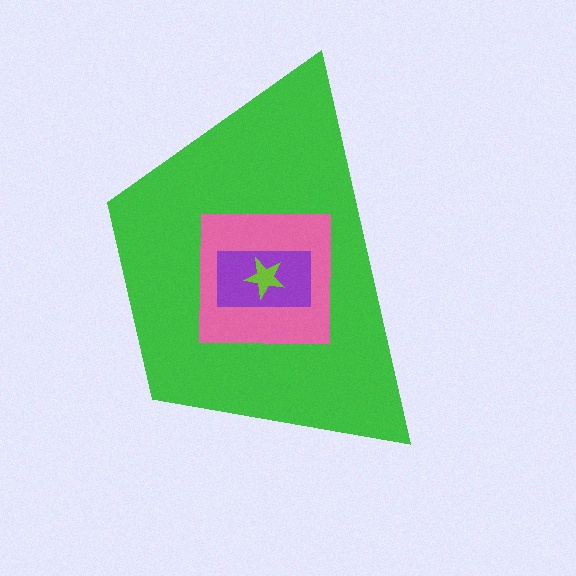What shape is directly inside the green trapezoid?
The pink square.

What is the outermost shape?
The green trapezoid.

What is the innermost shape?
The lime star.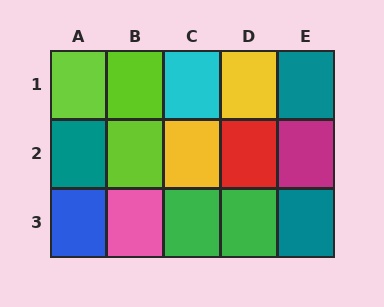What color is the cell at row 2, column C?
Yellow.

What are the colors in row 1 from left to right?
Lime, lime, cyan, yellow, teal.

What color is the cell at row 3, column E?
Teal.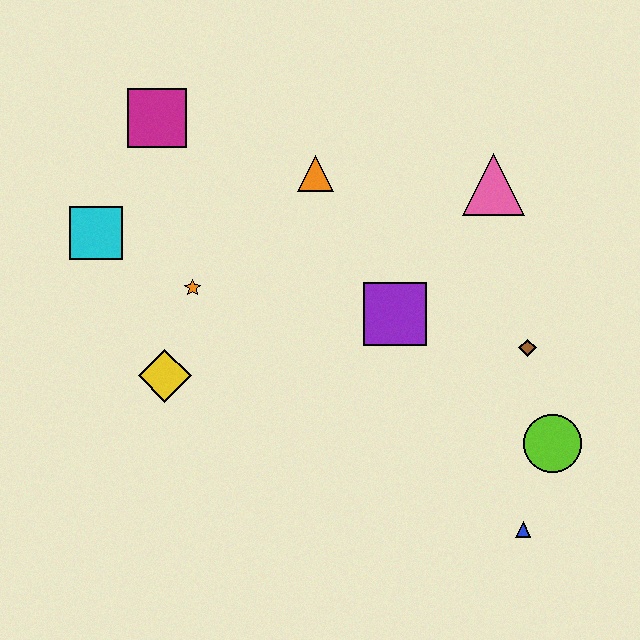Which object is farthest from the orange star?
The blue triangle is farthest from the orange star.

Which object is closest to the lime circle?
The blue triangle is closest to the lime circle.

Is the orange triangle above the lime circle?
Yes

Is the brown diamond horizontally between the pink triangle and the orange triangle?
No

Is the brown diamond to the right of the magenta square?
Yes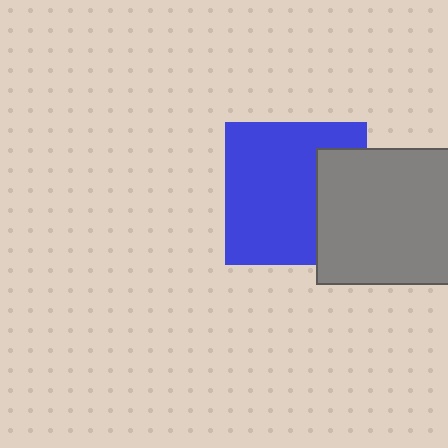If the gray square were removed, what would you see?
You would see the complete blue square.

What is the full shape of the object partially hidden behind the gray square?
The partially hidden object is a blue square.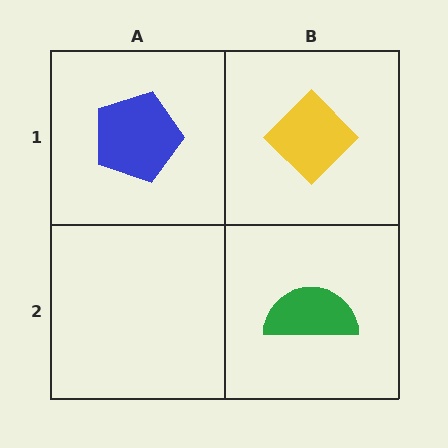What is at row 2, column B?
A green semicircle.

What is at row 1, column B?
A yellow diamond.